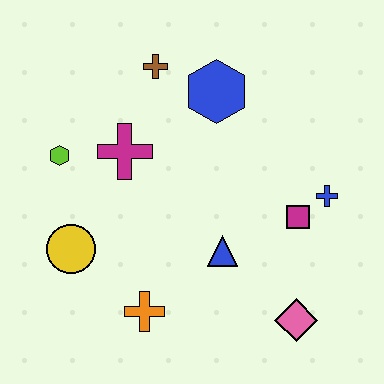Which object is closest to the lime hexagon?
The magenta cross is closest to the lime hexagon.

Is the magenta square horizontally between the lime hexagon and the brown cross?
No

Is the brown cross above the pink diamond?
Yes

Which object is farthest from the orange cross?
The brown cross is farthest from the orange cross.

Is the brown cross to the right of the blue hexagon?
No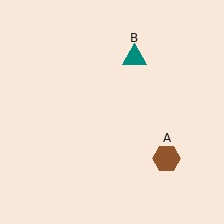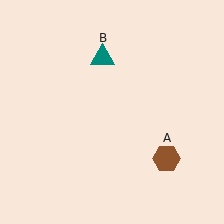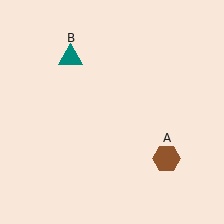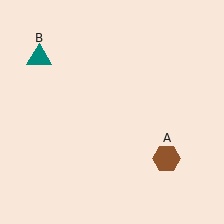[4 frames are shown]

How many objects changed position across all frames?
1 object changed position: teal triangle (object B).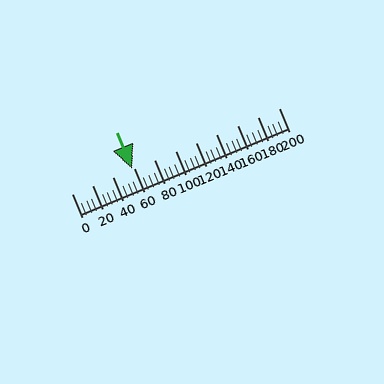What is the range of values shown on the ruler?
The ruler shows values from 0 to 200.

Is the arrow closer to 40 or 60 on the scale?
The arrow is closer to 60.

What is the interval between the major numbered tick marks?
The major tick marks are spaced 20 units apart.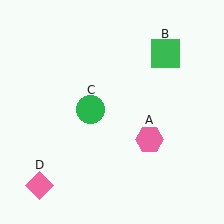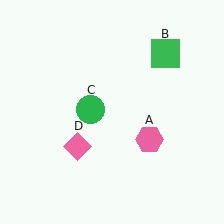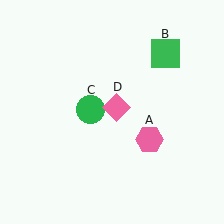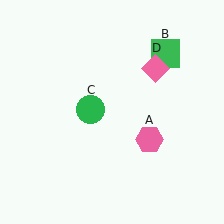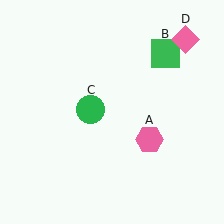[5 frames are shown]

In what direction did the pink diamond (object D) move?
The pink diamond (object D) moved up and to the right.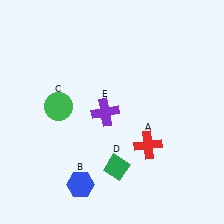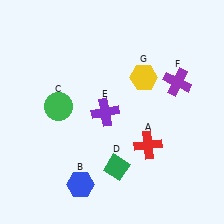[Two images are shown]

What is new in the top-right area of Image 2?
A yellow hexagon (G) was added in the top-right area of Image 2.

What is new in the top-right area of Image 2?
A purple cross (F) was added in the top-right area of Image 2.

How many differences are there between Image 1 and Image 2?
There are 2 differences between the two images.